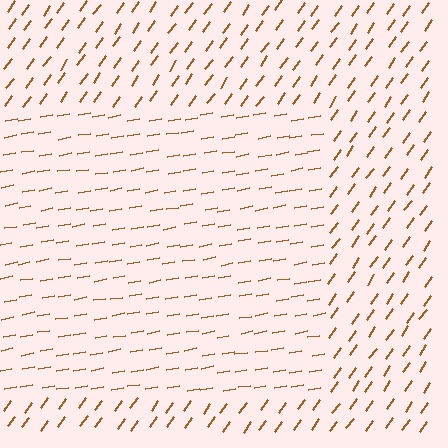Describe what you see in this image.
The image is filled with small brown line segments. A rectangle region in the image has lines oriented differently from the surrounding lines, creating a visible texture boundary.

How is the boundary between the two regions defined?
The boundary is defined purely by a change in line orientation (approximately 45 degrees difference). All lines are the same color and thickness.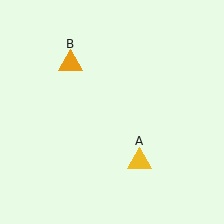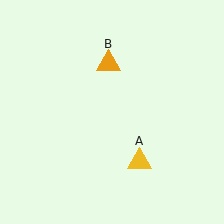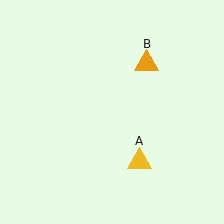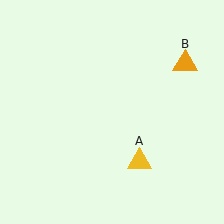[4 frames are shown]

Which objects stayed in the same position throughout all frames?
Yellow triangle (object A) remained stationary.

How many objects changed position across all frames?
1 object changed position: orange triangle (object B).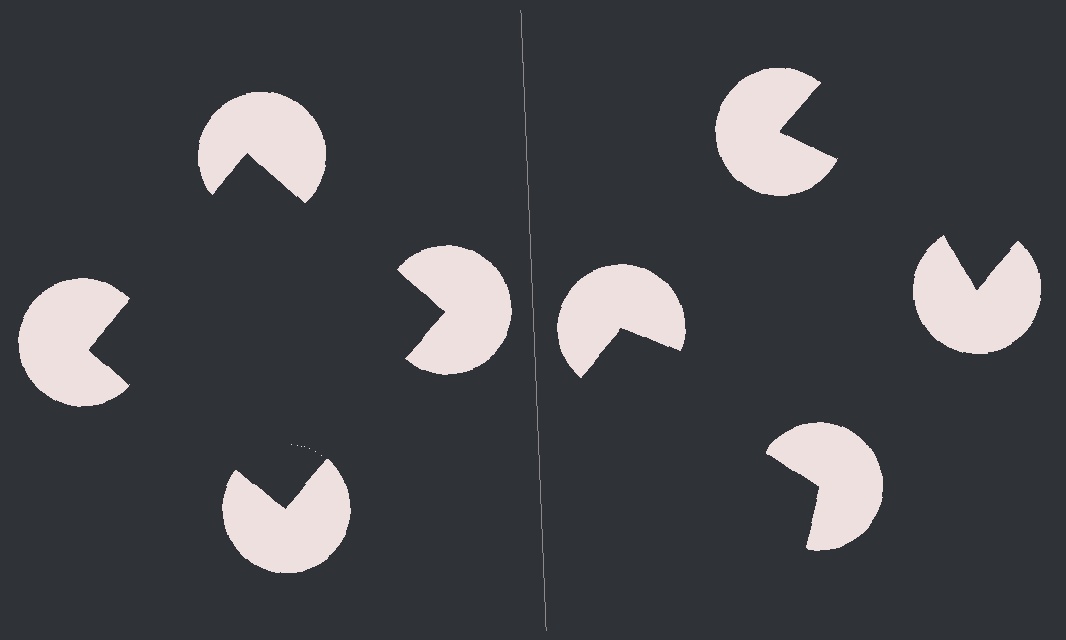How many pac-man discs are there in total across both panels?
8 — 4 on each side.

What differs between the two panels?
The pac-man discs are positioned identically on both sides; only the wedge orientations differ. On the left they align to a square; on the right they are misaligned.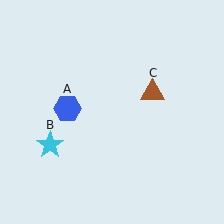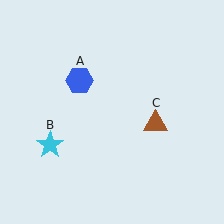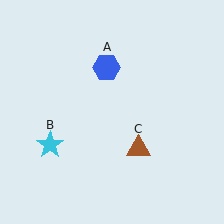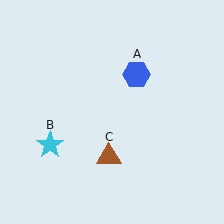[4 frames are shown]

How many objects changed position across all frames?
2 objects changed position: blue hexagon (object A), brown triangle (object C).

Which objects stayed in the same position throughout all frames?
Cyan star (object B) remained stationary.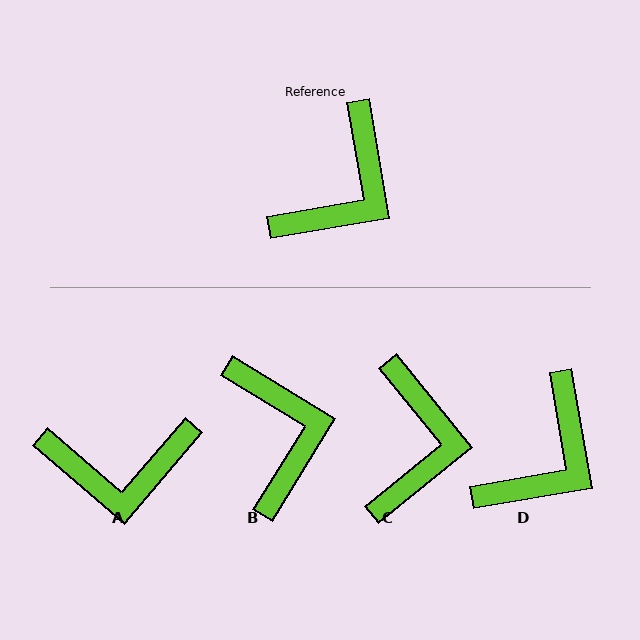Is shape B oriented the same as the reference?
No, it is off by about 49 degrees.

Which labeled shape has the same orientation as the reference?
D.